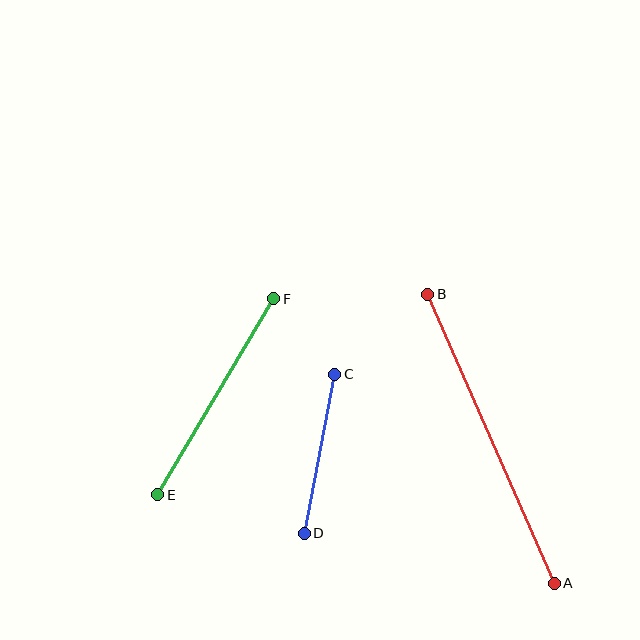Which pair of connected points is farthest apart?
Points A and B are farthest apart.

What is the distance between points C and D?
The distance is approximately 162 pixels.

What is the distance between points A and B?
The distance is approximately 315 pixels.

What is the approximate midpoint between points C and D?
The midpoint is at approximately (320, 454) pixels.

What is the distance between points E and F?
The distance is approximately 228 pixels.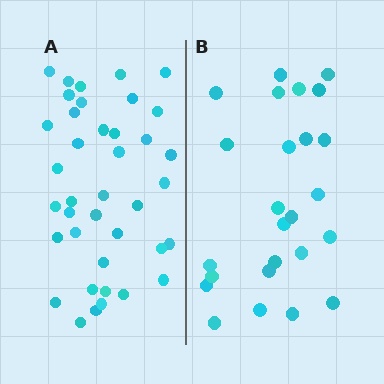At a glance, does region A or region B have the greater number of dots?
Region A (the left region) has more dots.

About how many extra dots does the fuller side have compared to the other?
Region A has approximately 15 more dots than region B.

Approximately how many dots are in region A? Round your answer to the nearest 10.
About 40 dots. (The exact count is 39, which rounds to 40.)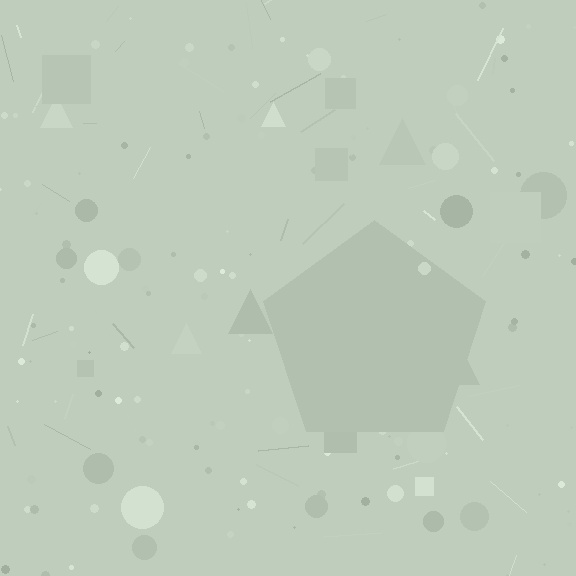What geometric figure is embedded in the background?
A pentagon is embedded in the background.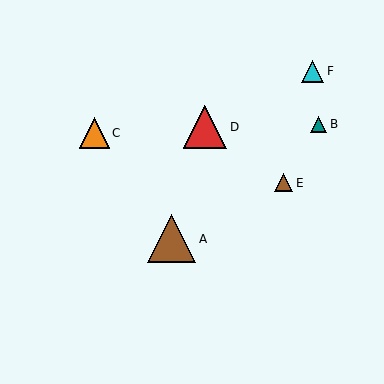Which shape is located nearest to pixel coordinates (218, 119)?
The red triangle (labeled D) at (205, 127) is nearest to that location.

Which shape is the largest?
The brown triangle (labeled A) is the largest.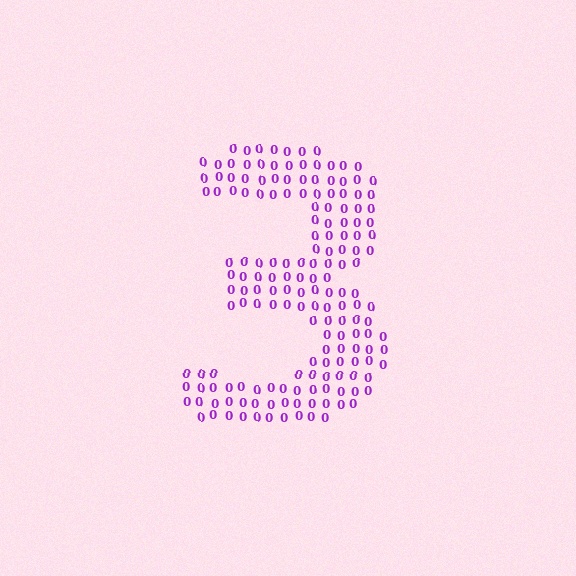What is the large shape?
The large shape is the digit 3.